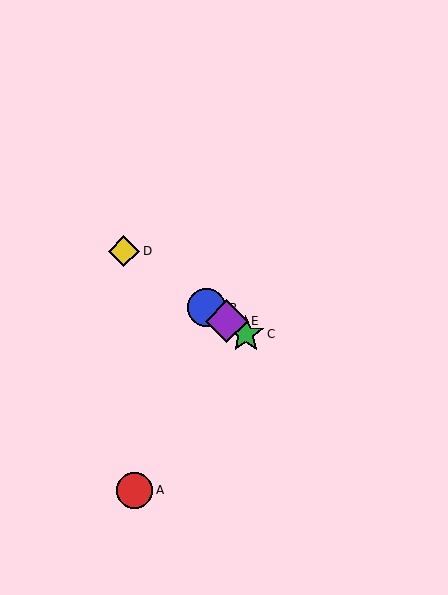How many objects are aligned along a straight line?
4 objects (B, C, D, E) are aligned along a straight line.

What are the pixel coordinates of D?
Object D is at (124, 251).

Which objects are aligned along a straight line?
Objects B, C, D, E are aligned along a straight line.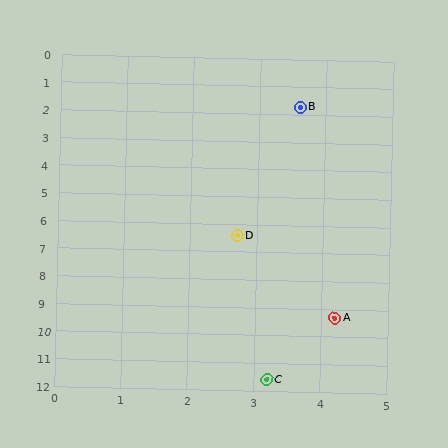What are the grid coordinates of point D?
Point D is at approximately (2.7, 6.4).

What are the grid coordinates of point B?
Point B is at approximately (3.6, 1.7).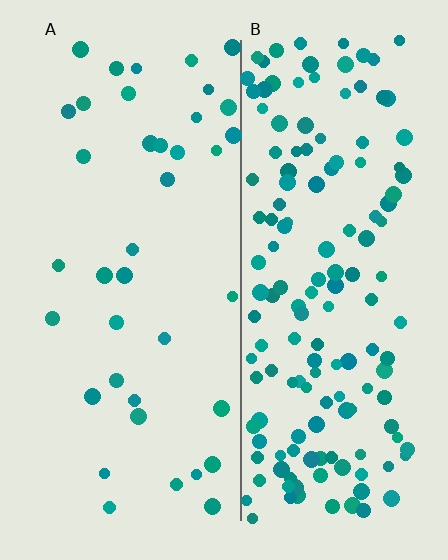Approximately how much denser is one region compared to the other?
Approximately 4.0× — region B over region A.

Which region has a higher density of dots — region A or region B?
B (the right).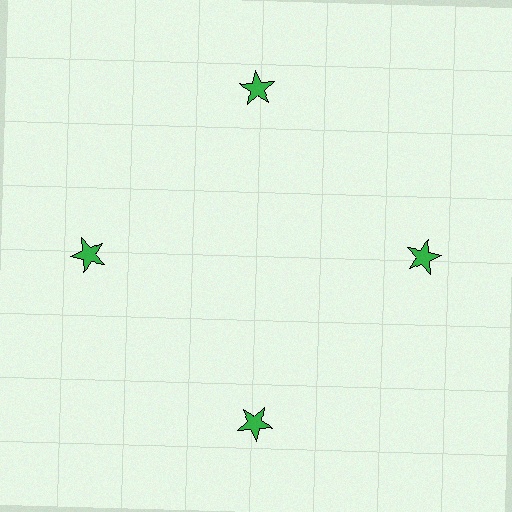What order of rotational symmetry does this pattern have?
This pattern has 4-fold rotational symmetry.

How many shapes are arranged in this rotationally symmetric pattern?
There are 4 shapes, arranged in 4 groups of 1.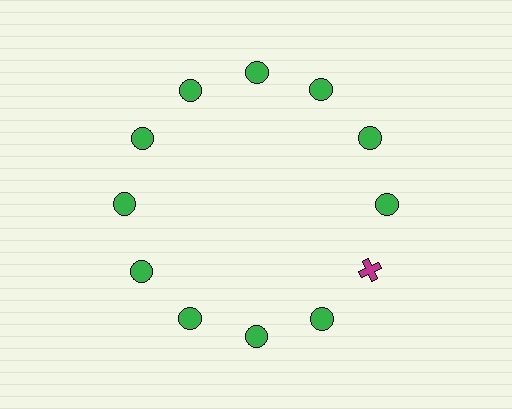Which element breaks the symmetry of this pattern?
The magenta cross at roughly the 4 o'clock position breaks the symmetry. All other shapes are green circles.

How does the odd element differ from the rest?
It differs in both color (magenta instead of green) and shape (cross instead of circle).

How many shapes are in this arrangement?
There are 12 shapes arranged in a ring pattern.